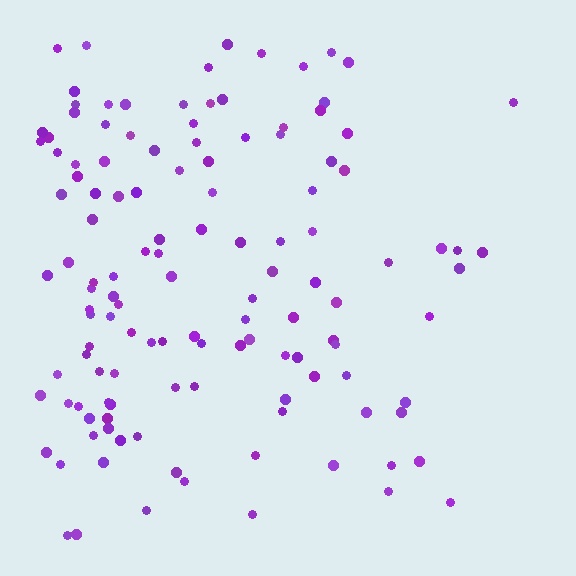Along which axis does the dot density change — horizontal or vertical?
Horizontal.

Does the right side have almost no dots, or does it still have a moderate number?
Still a moderate number, just noticeably fewer than the left.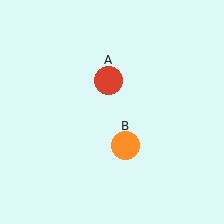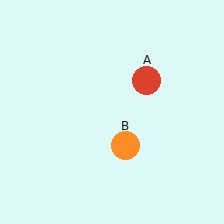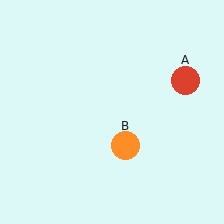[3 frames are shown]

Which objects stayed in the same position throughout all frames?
Orange circle (object B) remained stationary.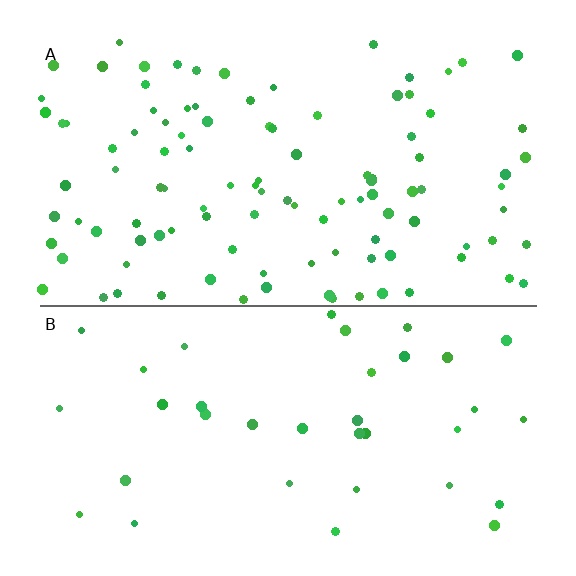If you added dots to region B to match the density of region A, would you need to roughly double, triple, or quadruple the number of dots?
Approximately triple.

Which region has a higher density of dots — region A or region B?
A (the top).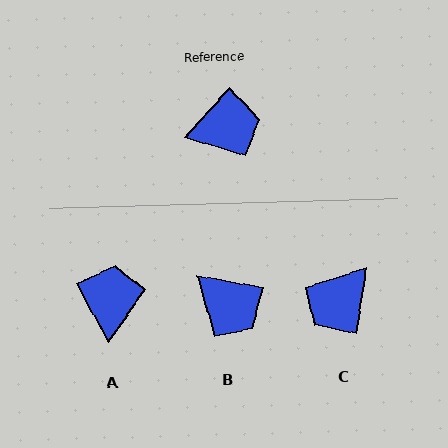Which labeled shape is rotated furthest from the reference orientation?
C, about 146 degrees away.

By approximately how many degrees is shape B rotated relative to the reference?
Approximately 58 degrees clockwise.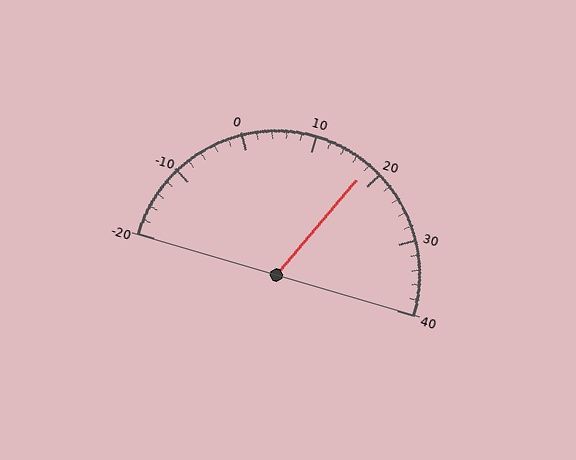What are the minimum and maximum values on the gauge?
The gauge ranges from -20 to 40.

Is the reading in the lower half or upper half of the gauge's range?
The reading is in the upper half of the range (-20 to 40).